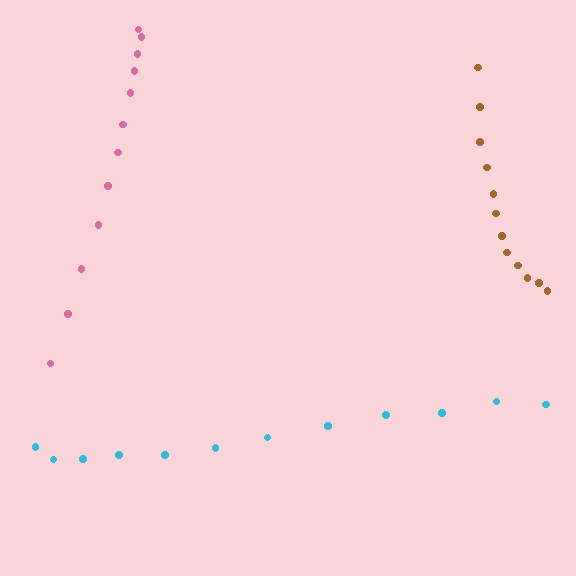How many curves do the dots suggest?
There are 3 distinct paths.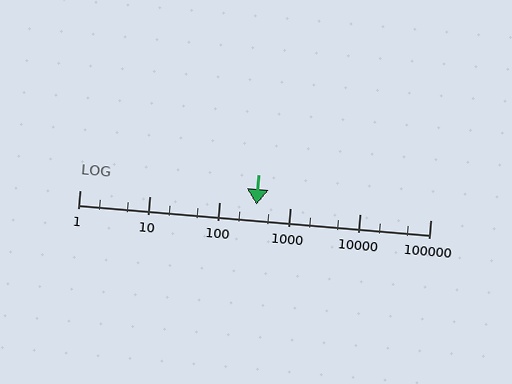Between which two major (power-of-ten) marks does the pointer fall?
The pointer is between 100 and 1000.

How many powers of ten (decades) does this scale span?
The scale spans 5 decades, from 1 to 100000.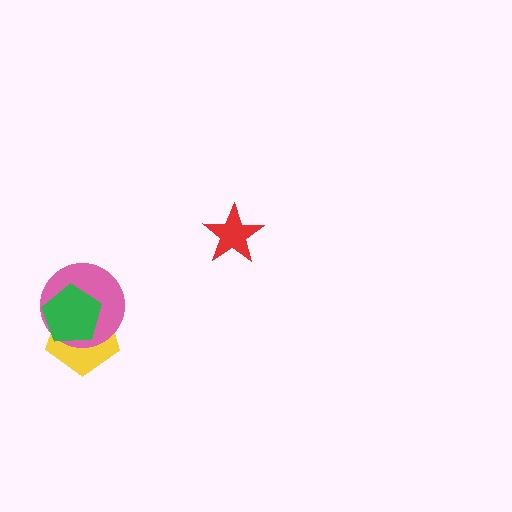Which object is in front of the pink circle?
The green pentagon is in front of the pink circle.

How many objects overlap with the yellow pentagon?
2 objects overlap with the yellow pentagon.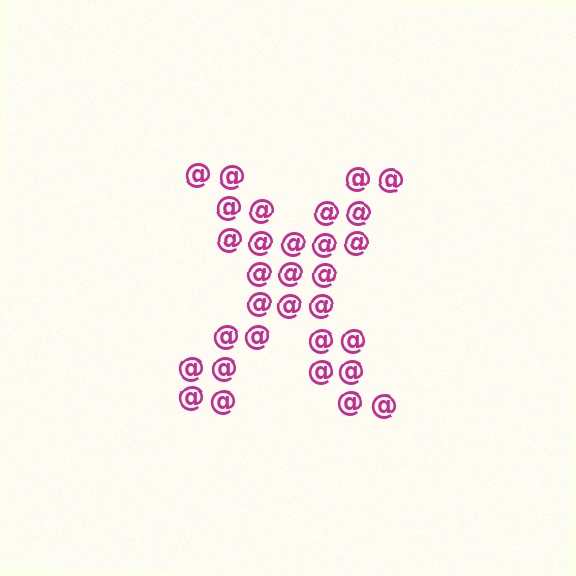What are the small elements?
The small elements are at signs.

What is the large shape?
The large shape is the letter X.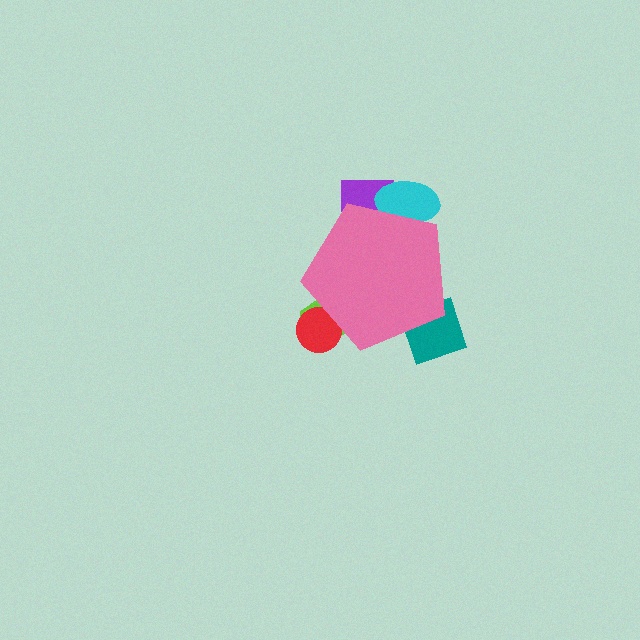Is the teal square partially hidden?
Yes, the teal square is partially hidden behind the pink pentagon.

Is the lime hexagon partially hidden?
Yes, the lime hexagon is partially hidden behind the pink pentagon.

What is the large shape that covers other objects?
A pink pentagon.